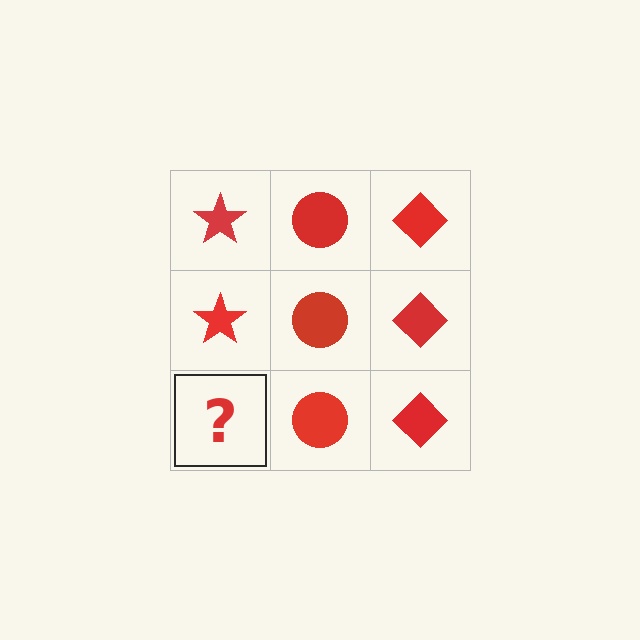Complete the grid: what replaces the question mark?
The question mark should be replaced with a red star.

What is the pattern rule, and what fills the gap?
The rule is that each column has a consistent shape. The gap should be filled with a red star.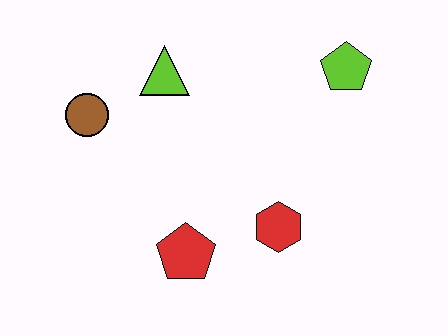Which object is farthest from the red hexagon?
The brown circle is farthest from the red hexagon.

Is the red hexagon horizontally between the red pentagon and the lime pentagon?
Yes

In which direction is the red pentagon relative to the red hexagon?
The red pentagon is to the left of the red hexagon.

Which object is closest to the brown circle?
The lime triangle is closest to the brown circle.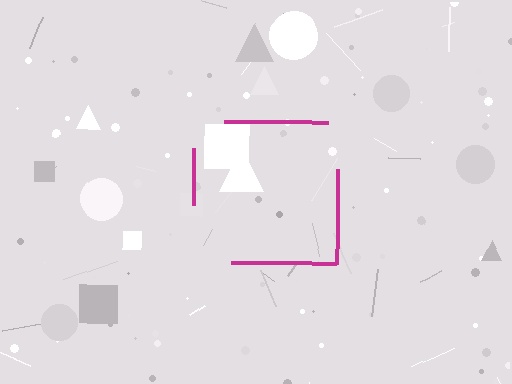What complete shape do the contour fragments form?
The contour fragments form a square.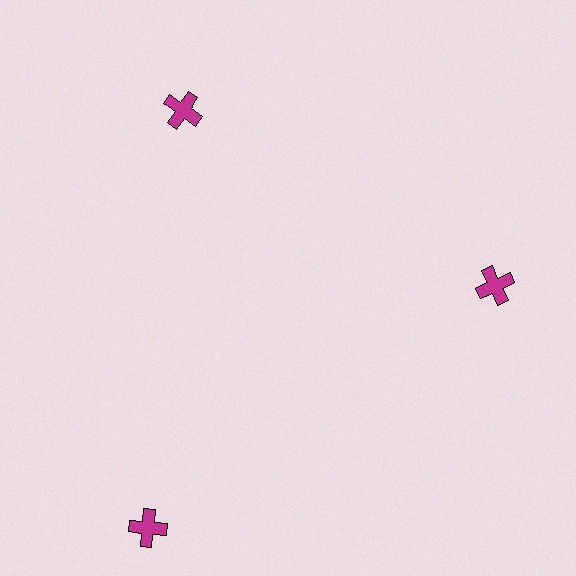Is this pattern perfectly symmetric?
No. The 3 magenta crosses are arranged in a ring, but one element near the 7 o'clock position is pushed outward from the center, breaking the 3-fold rotational symmetry.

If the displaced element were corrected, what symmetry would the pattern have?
It would have 3-fold rotational symmetry — the pattern would map onto itself every 120 degrees.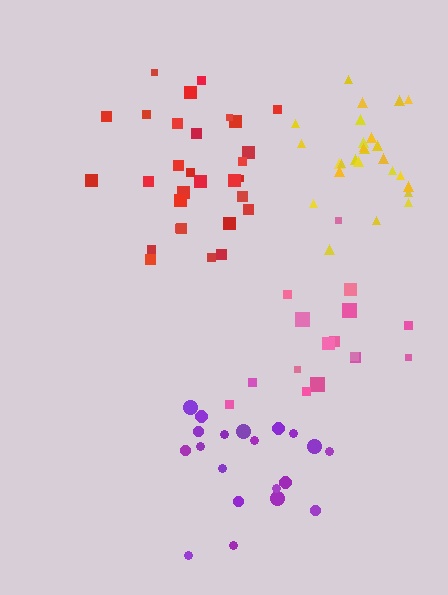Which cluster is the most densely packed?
Yellow.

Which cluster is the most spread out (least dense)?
Pink.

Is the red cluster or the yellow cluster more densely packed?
Yellow.